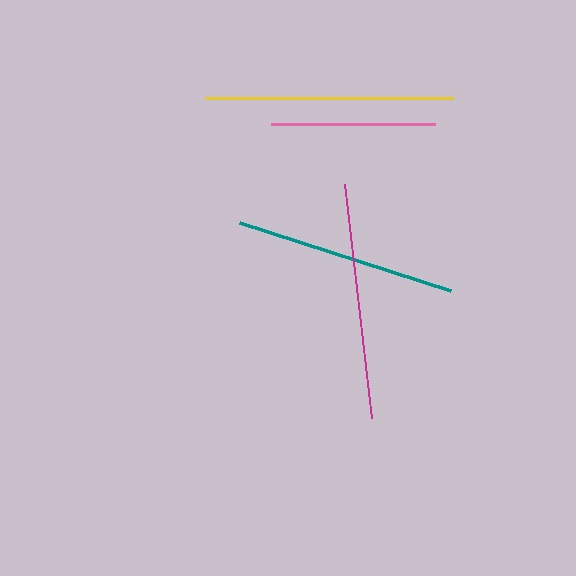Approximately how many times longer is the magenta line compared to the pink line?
The magenta line is approximately 1.4 times the length of the pink line.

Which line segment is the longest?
The yellow line is the longest at approximately 248 pixels.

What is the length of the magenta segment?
The magenta segment is approximately 235 pixels long.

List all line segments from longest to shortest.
From longest to shortest: yellow, magenta, teal, pink.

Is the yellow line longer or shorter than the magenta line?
The yellow line is longer than the magenta line.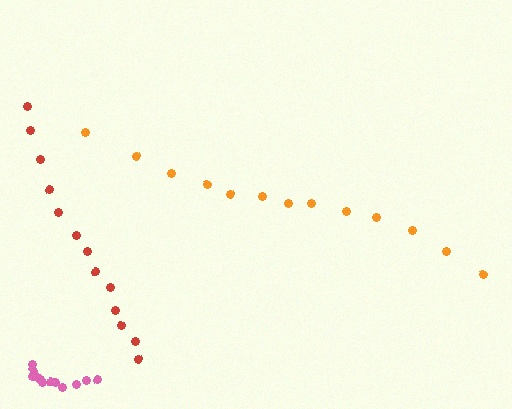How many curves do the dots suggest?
There are 3 distinct paths.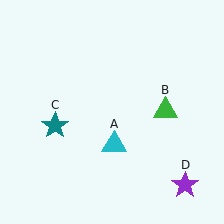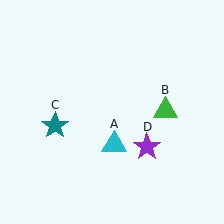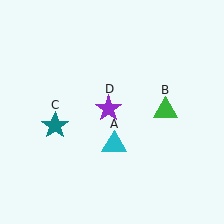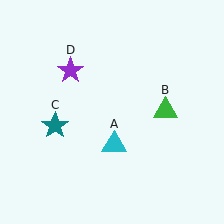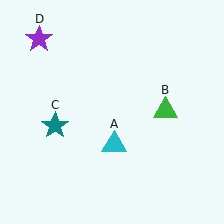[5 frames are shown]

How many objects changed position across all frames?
1 object changed position: purple star (object D).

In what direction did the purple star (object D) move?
The purple star (object D) moved up and to the left.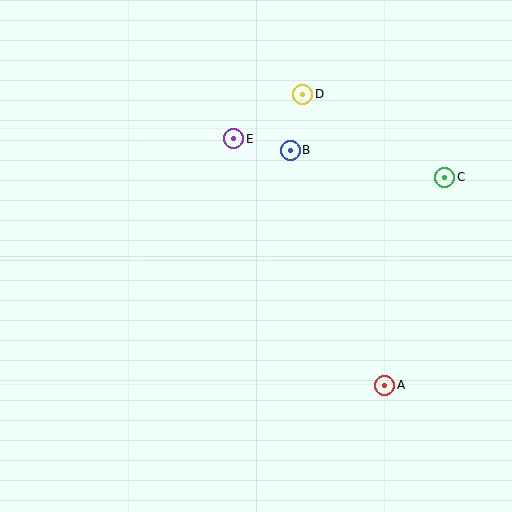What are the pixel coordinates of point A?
Point A is at (385, 385).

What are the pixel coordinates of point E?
Point E is at (234, 139).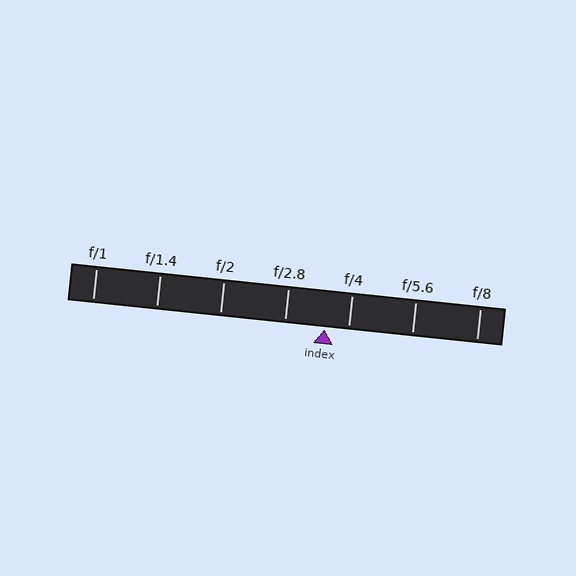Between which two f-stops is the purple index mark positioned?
The index mark is between f/2.8 and f/4.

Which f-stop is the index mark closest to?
The index mark is closest to f/4.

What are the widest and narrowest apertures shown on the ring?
The widest aperture shown is f/1 and the narrowest is f/8.